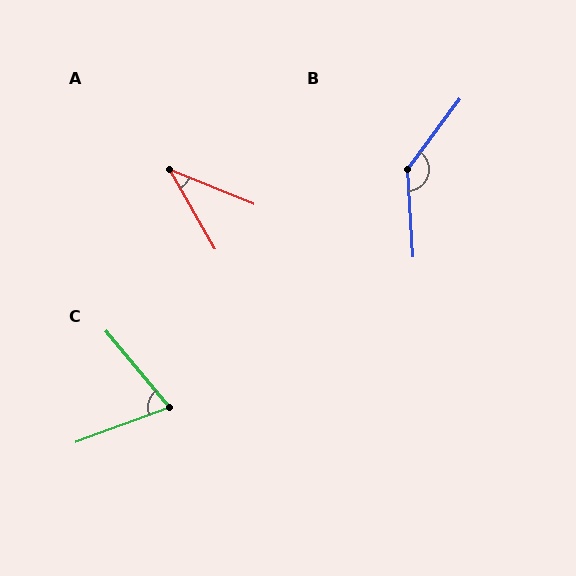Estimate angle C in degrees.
Approximately 71 degrees.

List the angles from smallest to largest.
A (38°), C (71°), B (140°).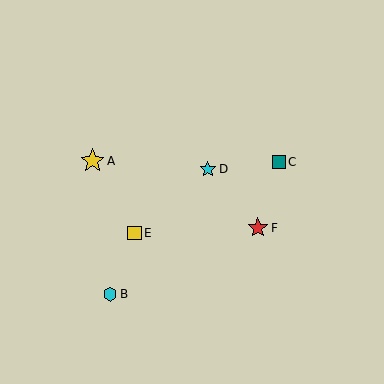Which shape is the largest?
The yellow star (labeled A) is the largest.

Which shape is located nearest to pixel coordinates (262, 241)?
The red star (labeled F) at (258, 228) is nearest to that location.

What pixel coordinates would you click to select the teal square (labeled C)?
Click at (279, 162) to select the teal square C.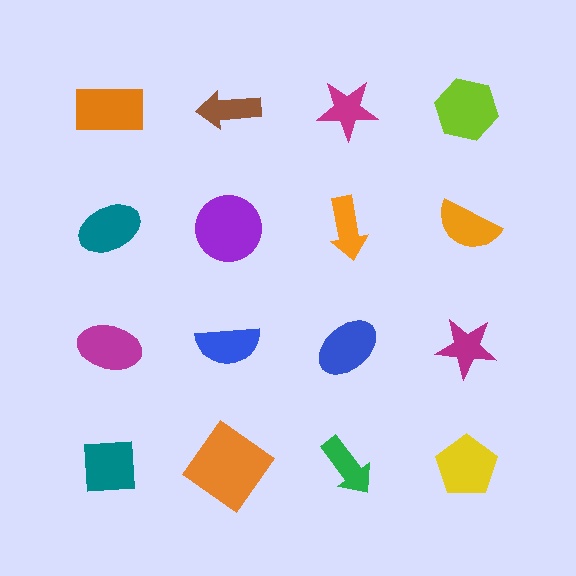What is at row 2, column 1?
A teal ellipse.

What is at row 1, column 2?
A brown arrow.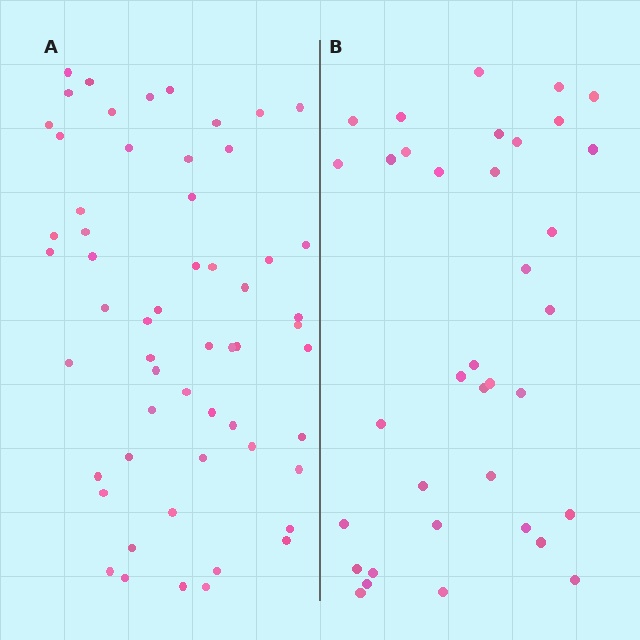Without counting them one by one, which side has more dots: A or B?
Region A (the left region) has more dots.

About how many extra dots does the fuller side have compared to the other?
Region A has approximately 20 more dots than region B.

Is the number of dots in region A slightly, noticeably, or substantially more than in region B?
Region A has substantially more. The ratio is roughly 1.6 to 1.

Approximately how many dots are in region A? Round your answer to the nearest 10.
About 60 dots. (The exact count is 57, which rounds to 60.)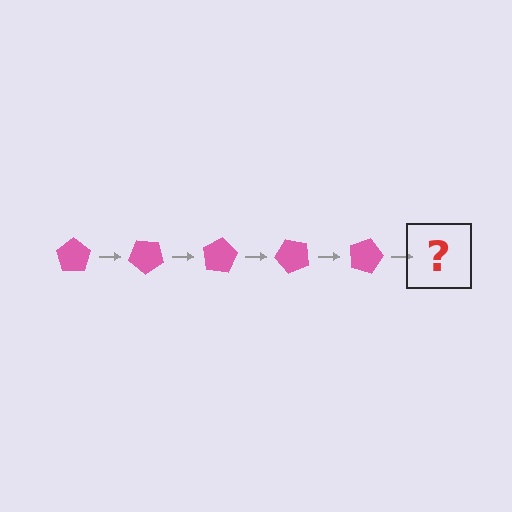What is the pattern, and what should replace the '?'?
The pattern is that the pentagon rotates 40 degrees each step. The '?' should be a pink pentagon rotated 200 degrees.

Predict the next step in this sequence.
The next step is a pink pentagon rotated 200 degrees.